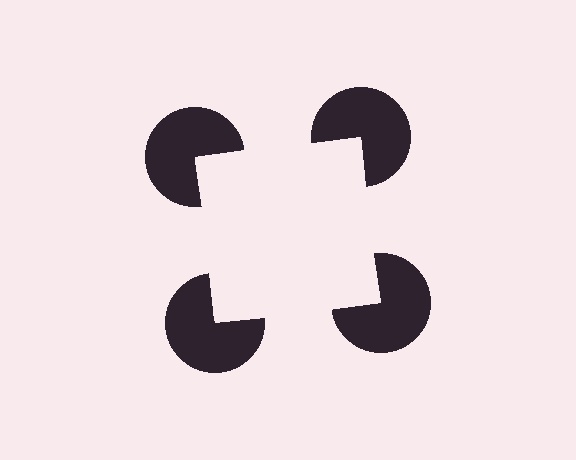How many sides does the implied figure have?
4 sides.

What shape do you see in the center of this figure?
An illusory square — its edges are inferred from the aligned wedge cuts in the pac-man discs, not physically drawn.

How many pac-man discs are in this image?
There are 4 — one at each vertex of the illusory square.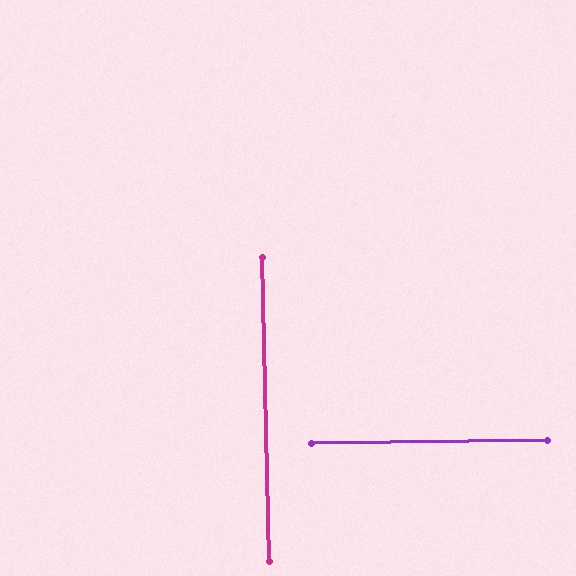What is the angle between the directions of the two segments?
Approximately 89 degrees.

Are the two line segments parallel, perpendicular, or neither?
Perpendicular — they meet at approximately 89°.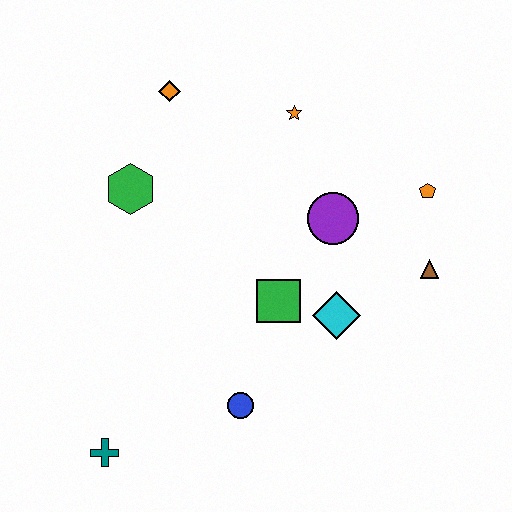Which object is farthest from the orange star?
The teal cross is farthest from the orange star.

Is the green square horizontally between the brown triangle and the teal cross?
Yes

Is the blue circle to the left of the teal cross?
No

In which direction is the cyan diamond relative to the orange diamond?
The cyan diamond is below the orange diamond.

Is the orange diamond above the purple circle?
Yes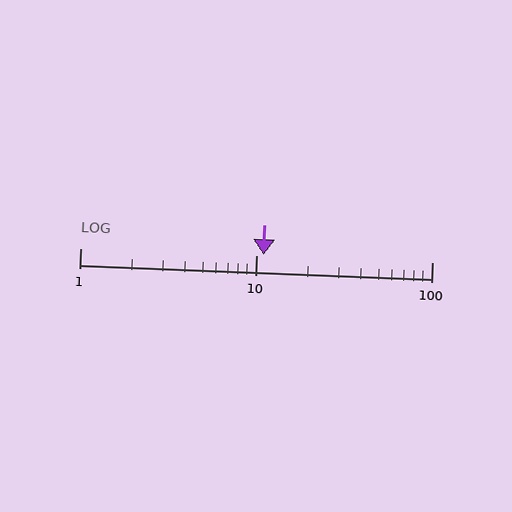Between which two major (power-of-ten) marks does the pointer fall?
The pointer is between 10 and 100.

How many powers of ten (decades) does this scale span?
The scale spans 2 decades, from 1 to 100.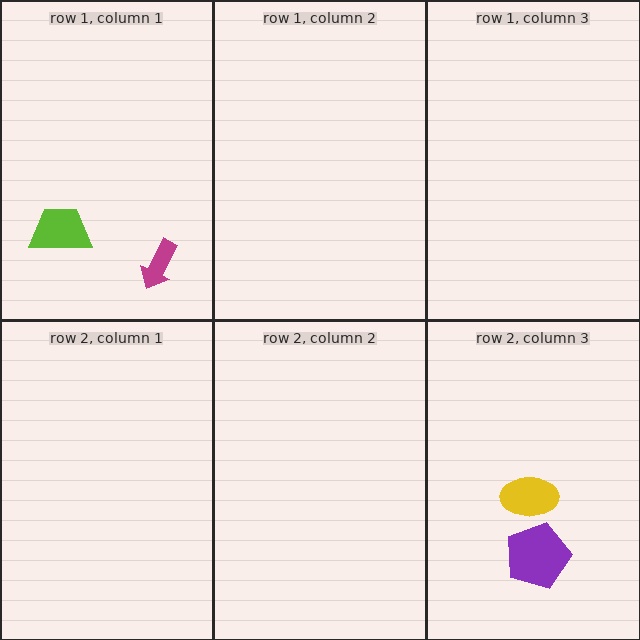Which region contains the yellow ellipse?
The row 2, column 3 region.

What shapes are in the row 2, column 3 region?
The yellow ellipse, the purple pentagon.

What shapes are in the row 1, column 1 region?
The magenta arrow, the lime trapezoid.